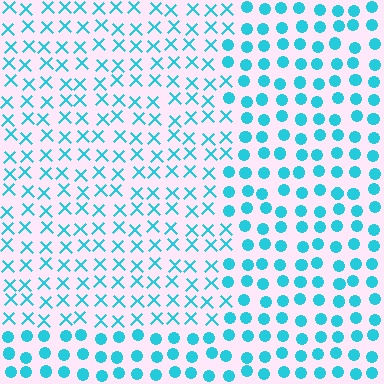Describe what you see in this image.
The image is filled with small cyan elements arranged in a uniform grid. A rectangle-shaped region contains X marks, while the surrounding area contains circles. The boundary is defined purely by the change in element shape.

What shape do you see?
I see a rectangle.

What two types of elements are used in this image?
The image uses X marks inside the rectangle region and circles outside it.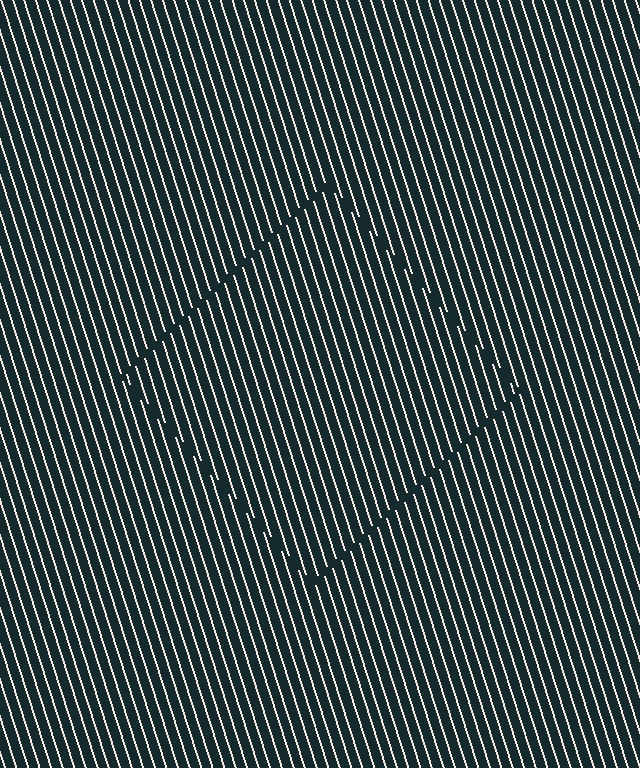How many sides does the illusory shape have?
4 sides — the line-ends trace a square.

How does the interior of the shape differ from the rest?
The interior of the shape contains the same grating, shifted by half a period — the contour is defined by the phase discontinuity where line-ends from the inner and outer gratings abut.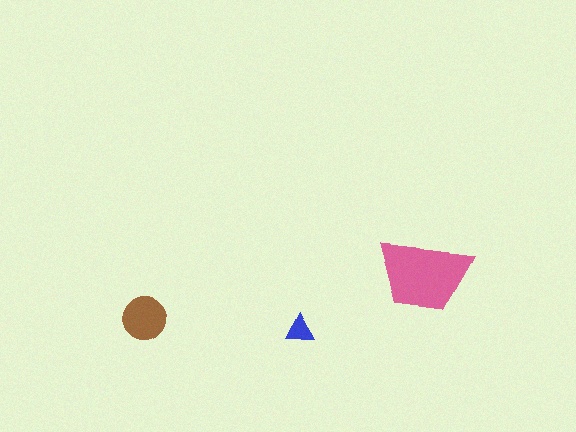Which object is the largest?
The pink trapezoid.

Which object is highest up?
The pink trapezoid is topmost.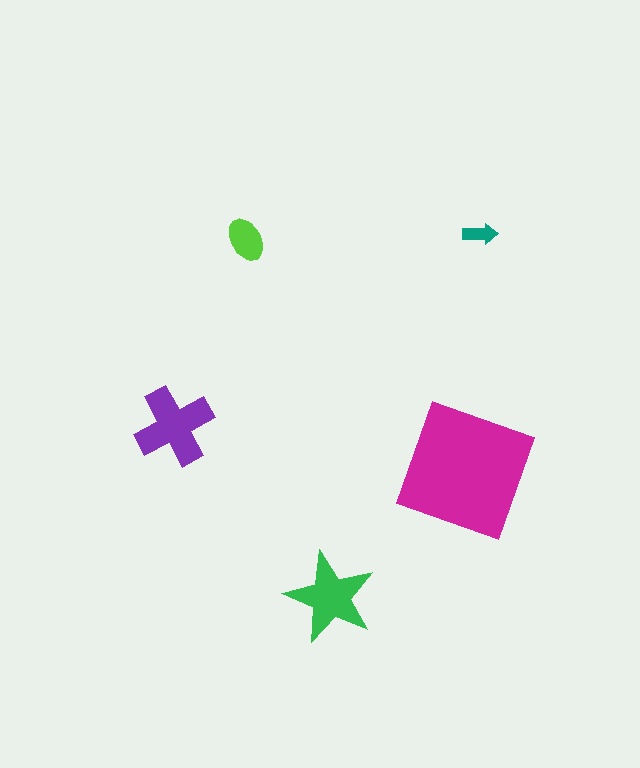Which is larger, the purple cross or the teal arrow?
The purple cross.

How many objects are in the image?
There are 5 objects in the image.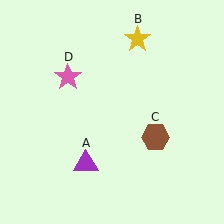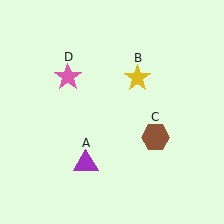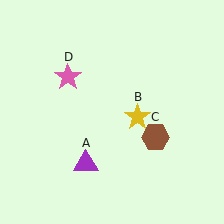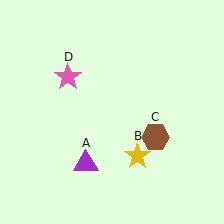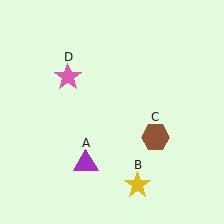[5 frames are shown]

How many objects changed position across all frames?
1 object changed position: yellow star (object B).